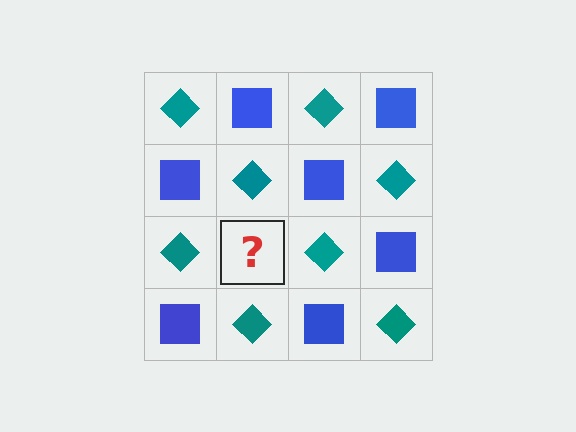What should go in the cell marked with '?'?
The missing cell should contain a blue square.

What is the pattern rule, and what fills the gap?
The rule is that it alternates teal diamond and blue square in a checkerboard pattern. The gap should be filled with a blue square.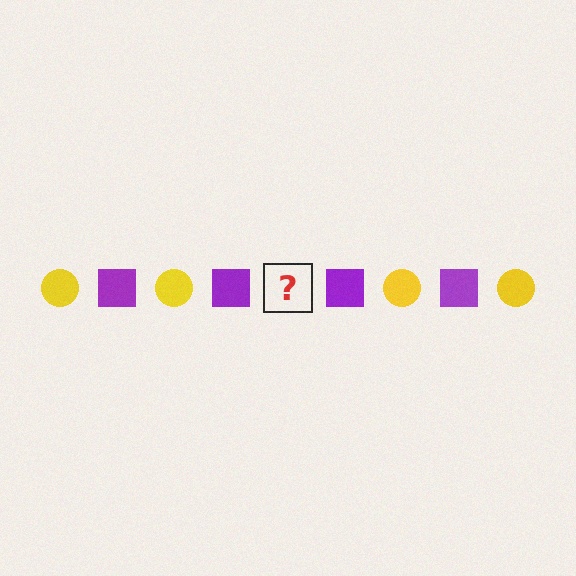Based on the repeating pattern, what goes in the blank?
The blank should be a yellow circle.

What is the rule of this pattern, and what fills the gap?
The rule is that the pattern alternates between yellow circle and purple square. The gap should be filled with a yellow circle.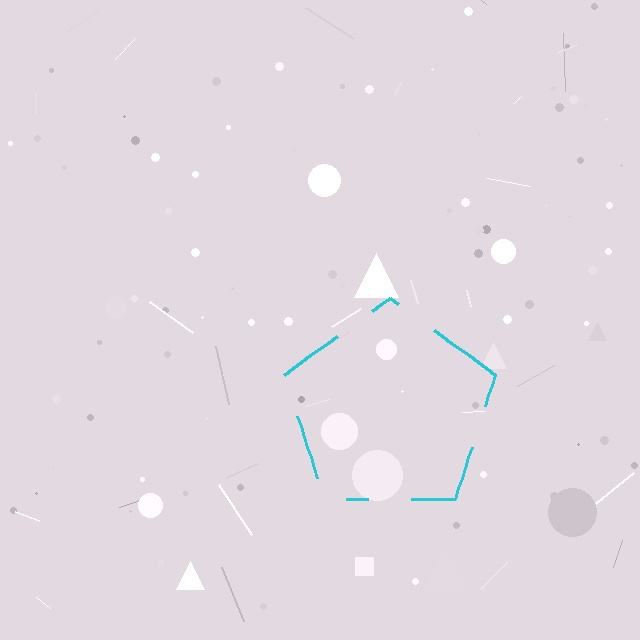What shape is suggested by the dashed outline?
The dashed outline suggests a pentagon.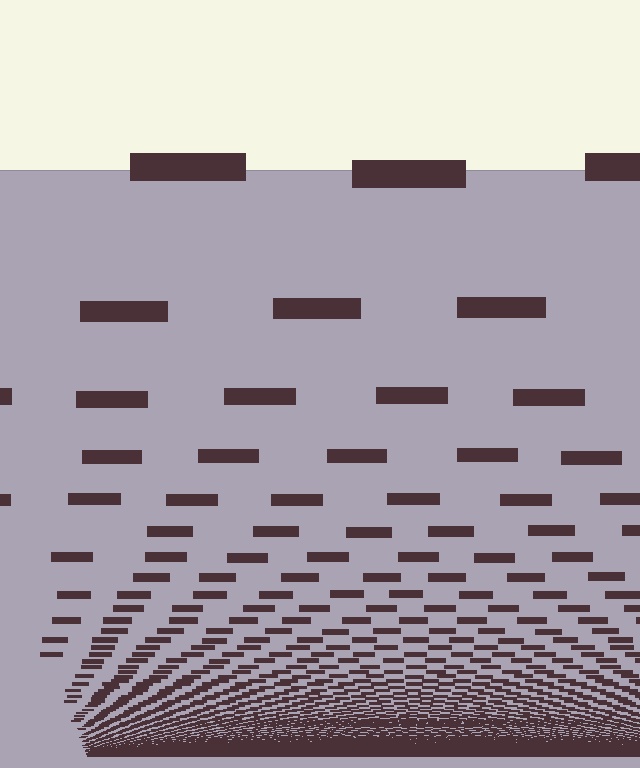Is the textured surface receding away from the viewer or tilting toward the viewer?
The surface appears to tilt toward the viewer. Texture elements get larger and sparser toward the top.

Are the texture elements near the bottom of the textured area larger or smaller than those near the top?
Smaller. The gradient is inverted — elements near the bottom are smaller and denser.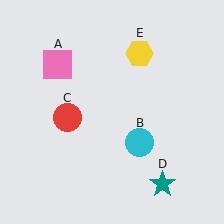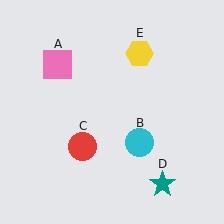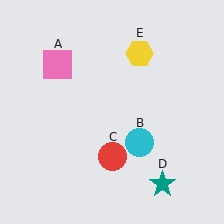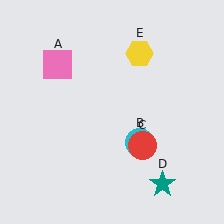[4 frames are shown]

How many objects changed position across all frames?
1 object changed position: red circle (object C).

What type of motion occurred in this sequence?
The red circle (object C) rotated counterclockwise around the center of the scene.